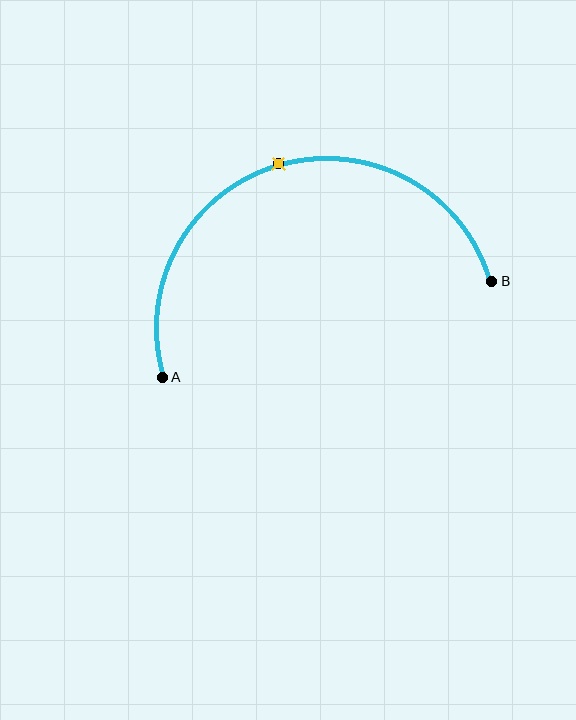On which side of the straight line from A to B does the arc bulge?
The arc bulges above the straight line connecting A and B.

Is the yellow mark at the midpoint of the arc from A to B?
Yes. The yellow mark lies on the arc at equal arc-length from both A and B — it is the arc midpoint.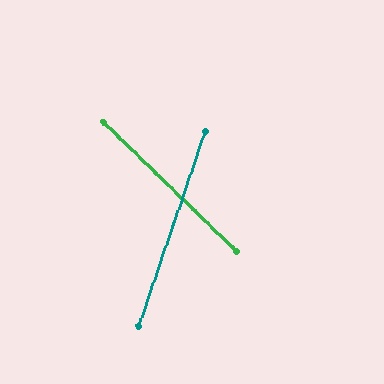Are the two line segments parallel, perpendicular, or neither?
Neither parallel nor perpendicular — they differ by about 65°.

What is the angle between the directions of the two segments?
Approximately 65 degrees.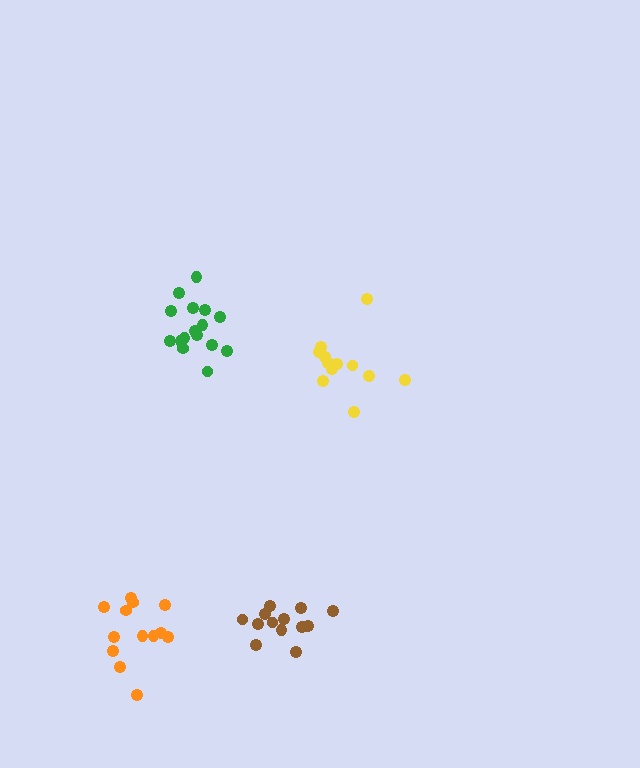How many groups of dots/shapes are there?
There are 4 groups.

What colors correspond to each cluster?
The clusters are colored: orange, brown, yellow, green.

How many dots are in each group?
Group 1: 13 dots, Group 2: 13 dots, Group 3: 12 dots, Group 4: 16 dots (54 total).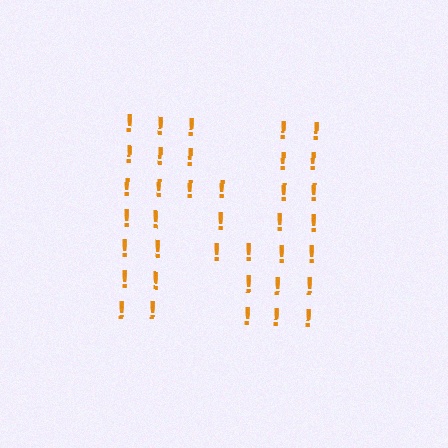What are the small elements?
The small elements are exclamation marks.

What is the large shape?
The large shape is the letter N.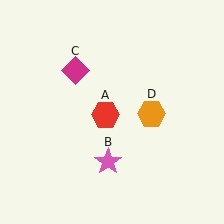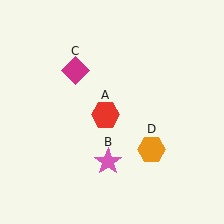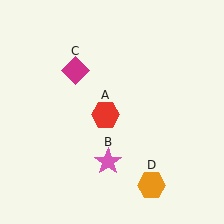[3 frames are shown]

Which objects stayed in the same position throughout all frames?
Red hexagon (object A) and pink star (object B) and magenta diamond (object C) remained stationary.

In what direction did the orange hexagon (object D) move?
The orange hexagon (object D) moved down.